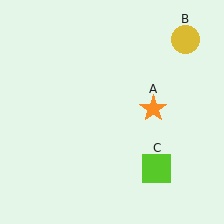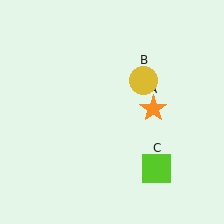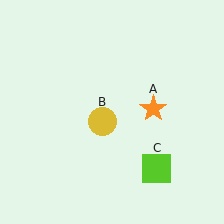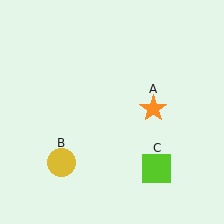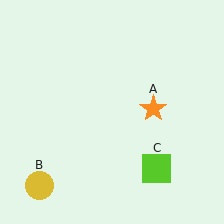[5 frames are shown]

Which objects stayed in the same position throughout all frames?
Orange star (object A) and lime square (object C) remained stationary.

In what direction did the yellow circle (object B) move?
The yellow circle (object B) moved down and to the left.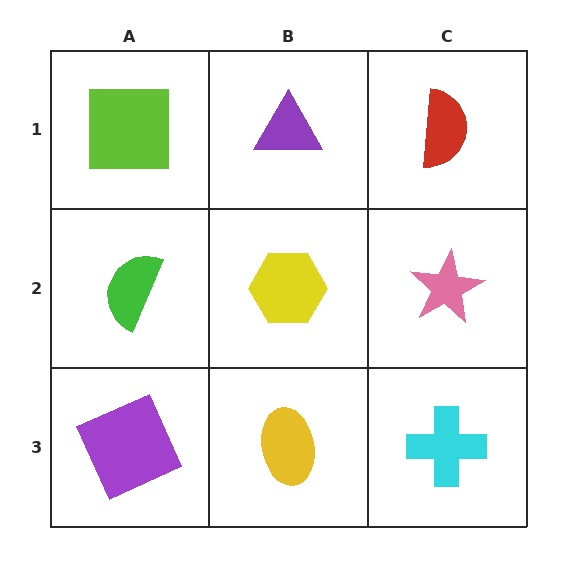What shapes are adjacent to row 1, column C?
A pink star (row 2, column C), a purple triangle (row 1, column B).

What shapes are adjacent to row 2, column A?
A lime square (row 1, column A), a purple square (row 3, column A), a yellow hexagon (row 2, column B).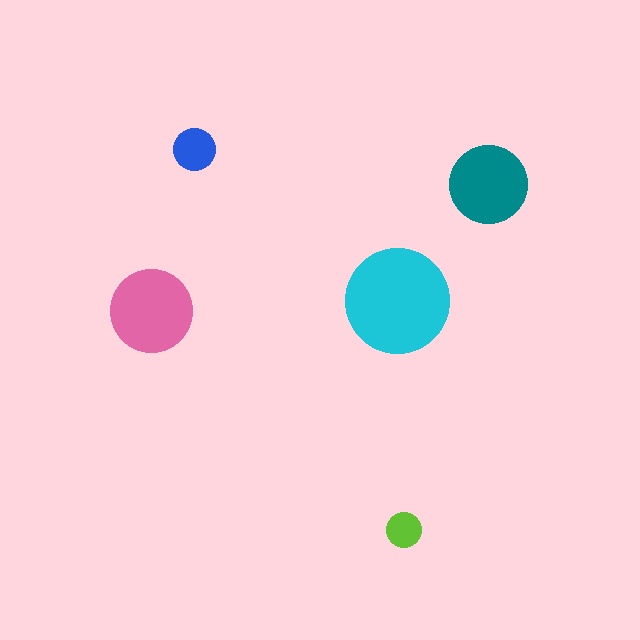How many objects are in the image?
There are 5 objects in the image.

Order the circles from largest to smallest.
the cyan one, the pink one, the teal one, the blue one, the lime one.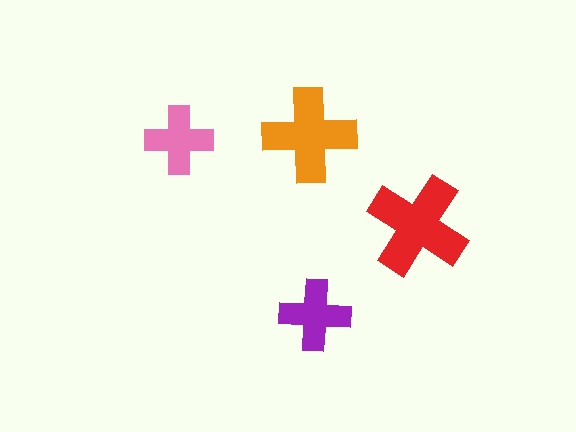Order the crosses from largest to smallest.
the red one, the orange one, the purple one, the pink one.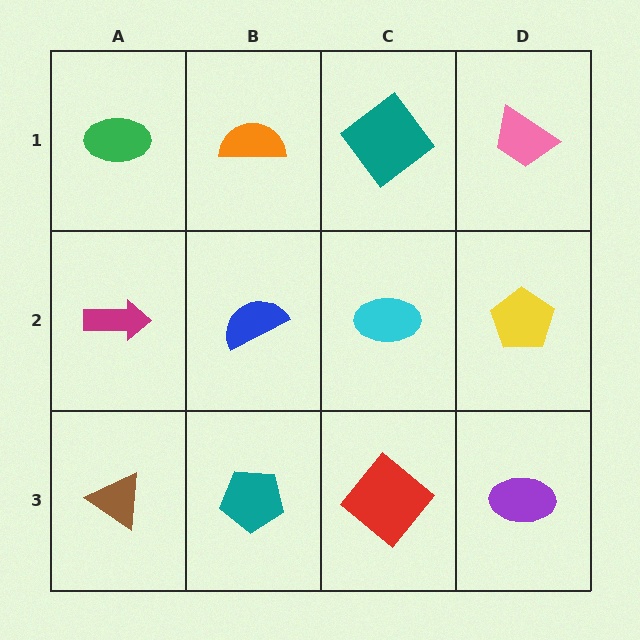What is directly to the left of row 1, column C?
An orange semicircle.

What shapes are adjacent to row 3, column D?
A yellow pentagon (row 2, column D), a red diamond (row 3, column C).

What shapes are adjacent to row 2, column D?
A pink trapezoid (row 1, column D), a purple ellipse (row 3, column D), a cyan ellipse (row 2, column C).